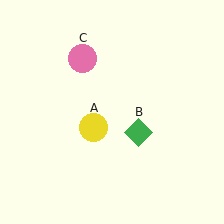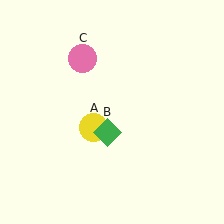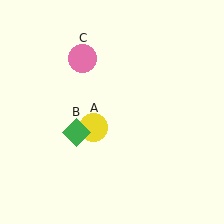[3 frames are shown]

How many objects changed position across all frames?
1 object changed position: green diamond (object B).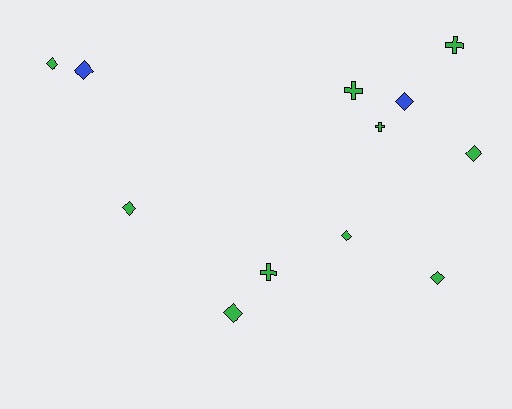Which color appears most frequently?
Green, with 10 objects.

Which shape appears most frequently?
Diamond, with 8 objects.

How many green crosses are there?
There are 4 green crosses.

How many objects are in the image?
There are 12 objects.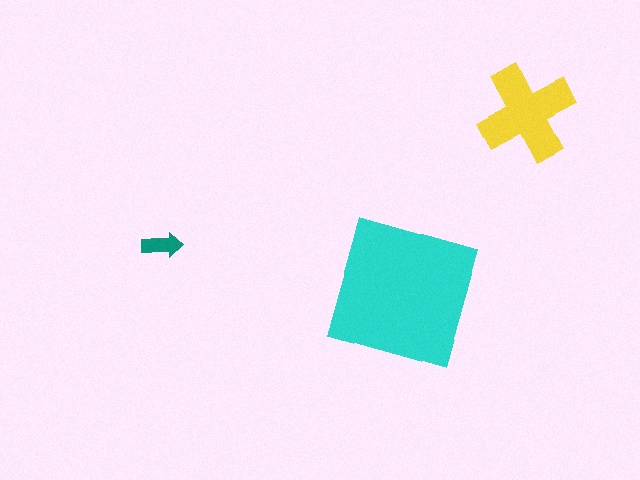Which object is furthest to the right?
The yellow cross is rightmost.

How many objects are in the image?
There are 3 objects in the image.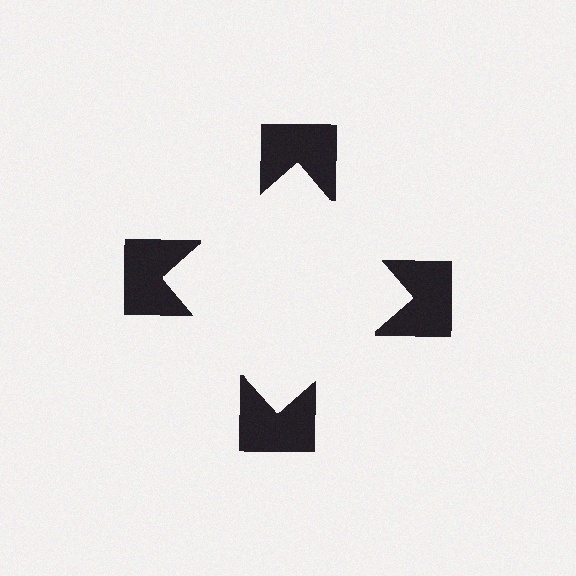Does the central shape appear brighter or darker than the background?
It typically appears slightly brighter than the background, even though no actual brightness change is drawn.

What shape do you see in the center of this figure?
An illusory square — its edges are inferred from the aligned wedge cuts in the notched squares, not physically drawn.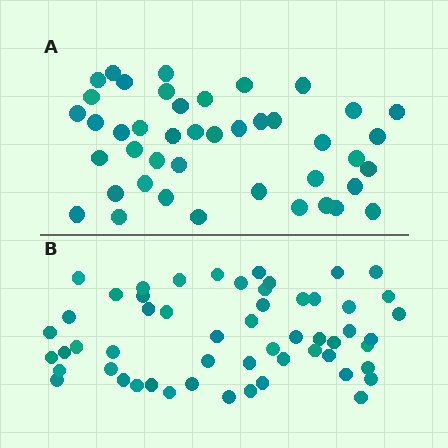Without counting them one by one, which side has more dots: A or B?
Region B (the bottom region) has more dots.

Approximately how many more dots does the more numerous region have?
Region B has roughly 12 or so more dots than region A.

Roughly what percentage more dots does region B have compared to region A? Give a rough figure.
About 30% more.